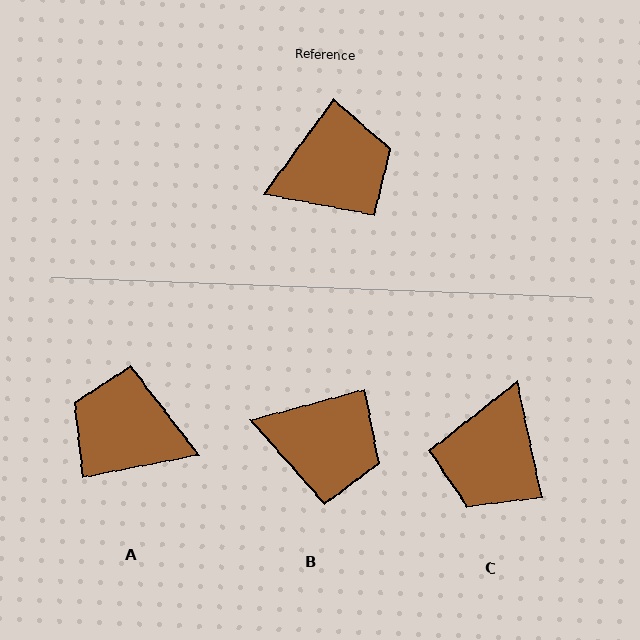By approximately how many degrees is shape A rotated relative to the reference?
Approximately 138 degrees counter-clockwise.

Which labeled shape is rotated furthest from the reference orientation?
A, about 138 degrees away.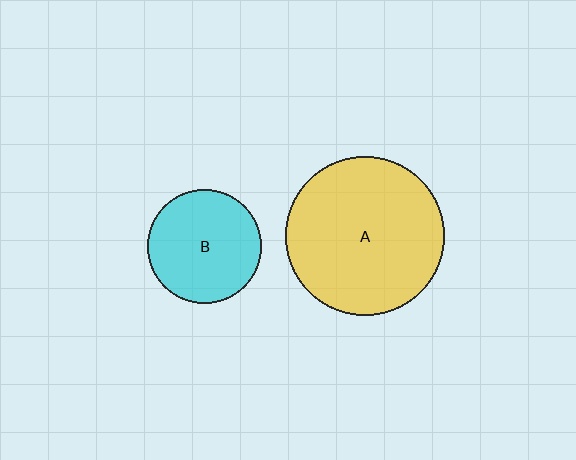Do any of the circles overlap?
No, none of the circles overlap.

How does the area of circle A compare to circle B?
Approximately 1.9 times.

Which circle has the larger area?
Circle A (yellow).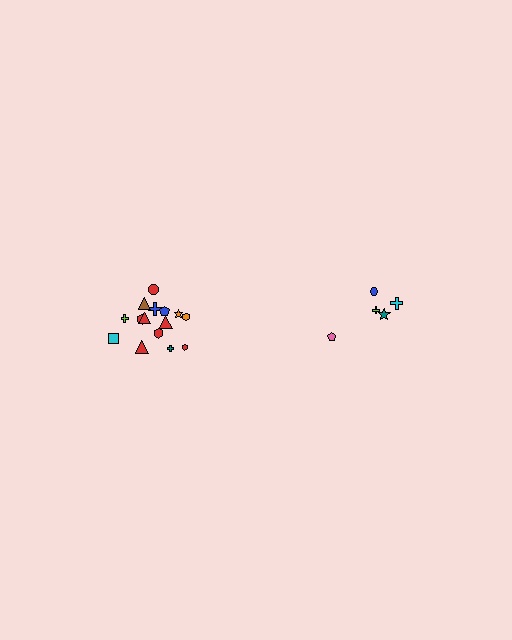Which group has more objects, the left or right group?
The left group.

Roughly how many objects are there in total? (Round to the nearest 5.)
Roughly 20 objects in total.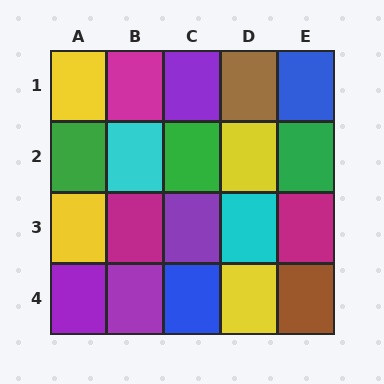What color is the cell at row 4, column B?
Purple.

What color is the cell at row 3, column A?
Yellow.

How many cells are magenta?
3 cells are magenta.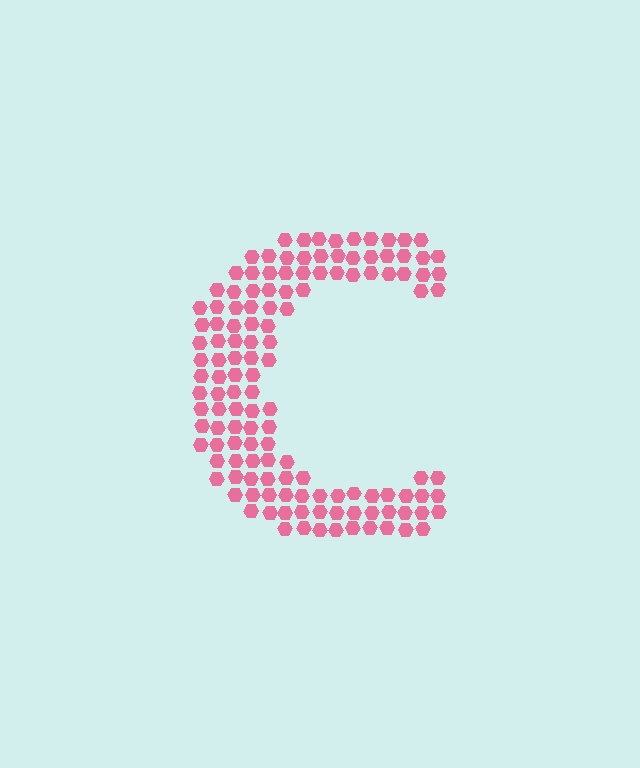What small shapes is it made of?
It is made of small hexagons.